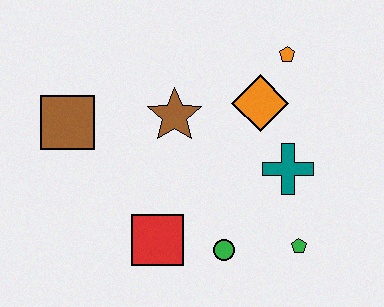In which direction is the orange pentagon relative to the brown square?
The orange pentagon is to the right of the brown square.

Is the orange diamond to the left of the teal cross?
Yes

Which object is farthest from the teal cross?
The brown square is farthest from the teal cross.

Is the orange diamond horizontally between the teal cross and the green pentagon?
No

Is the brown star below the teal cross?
No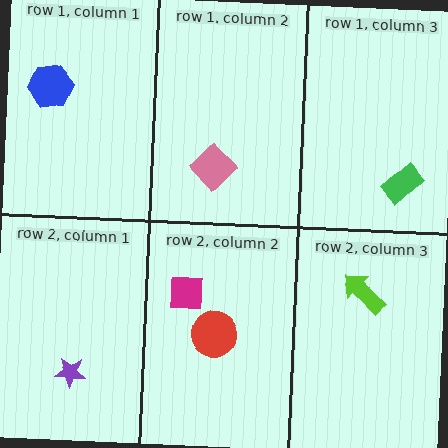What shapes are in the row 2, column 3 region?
The lime arrow.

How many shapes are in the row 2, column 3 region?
1.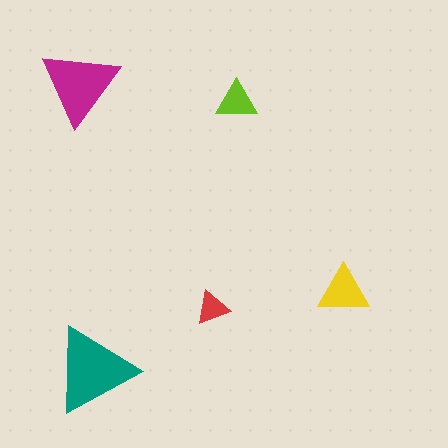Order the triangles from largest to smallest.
the teal one, the magenta one, the yellow one, the lime one, the red one.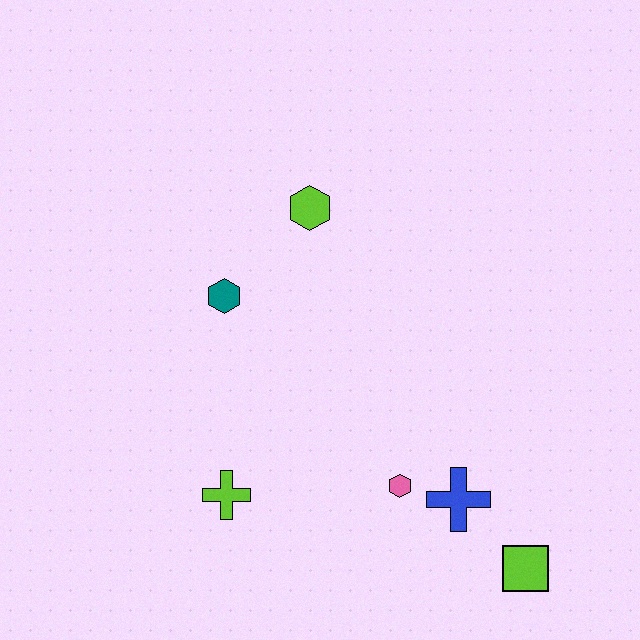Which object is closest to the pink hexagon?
The blue cross is closest to the pink hexagon.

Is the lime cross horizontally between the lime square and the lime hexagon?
No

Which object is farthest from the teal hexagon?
The lime square is farthest from the teal hexagon.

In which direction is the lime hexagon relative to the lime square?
The lime hexagon is above the lime square.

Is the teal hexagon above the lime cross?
Yes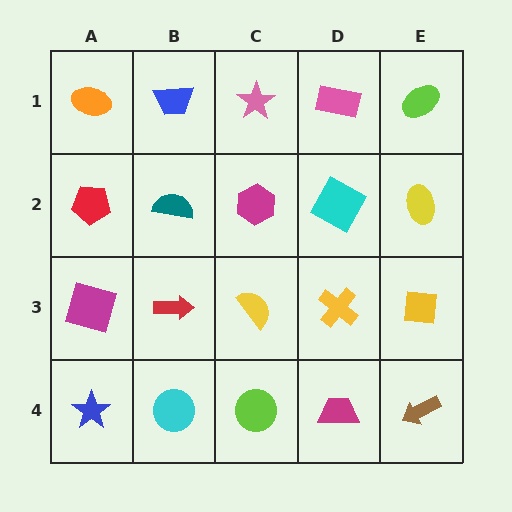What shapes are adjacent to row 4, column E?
A yellow square (row 3, column E), a magenta trapezoid (row 4, column D).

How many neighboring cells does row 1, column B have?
3.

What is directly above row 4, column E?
A yellow square.